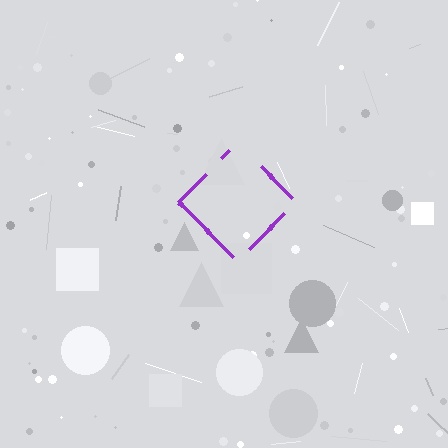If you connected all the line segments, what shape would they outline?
They would outline a diamond.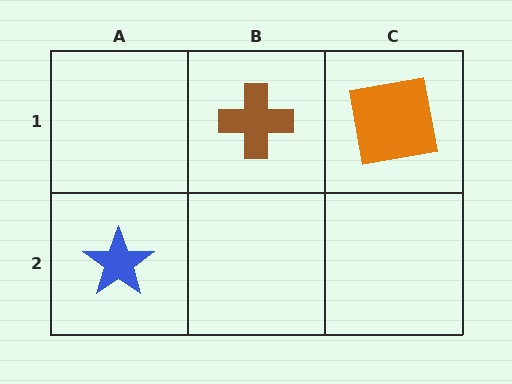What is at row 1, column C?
An orange square.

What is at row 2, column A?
A blue star.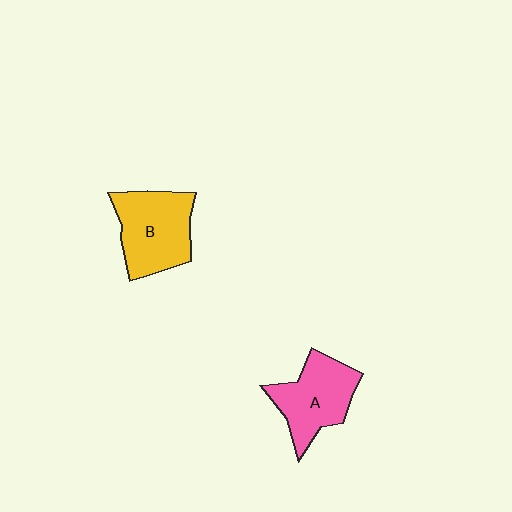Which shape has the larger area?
Shape B (yellow).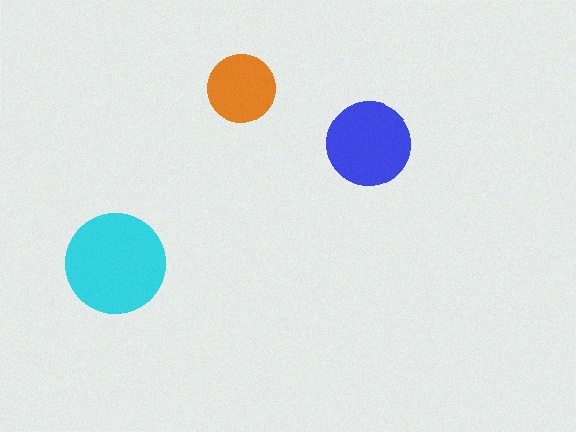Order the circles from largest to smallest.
the cyan one, the blue one, the orange one.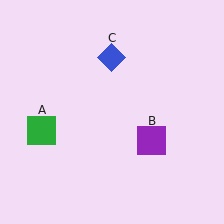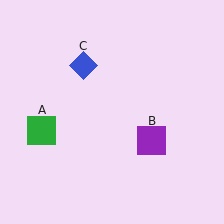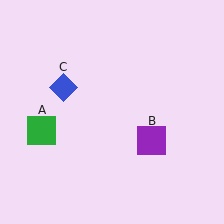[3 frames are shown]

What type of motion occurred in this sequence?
The blue diamond (object C) rotated counterclockwise around the center of the scene.